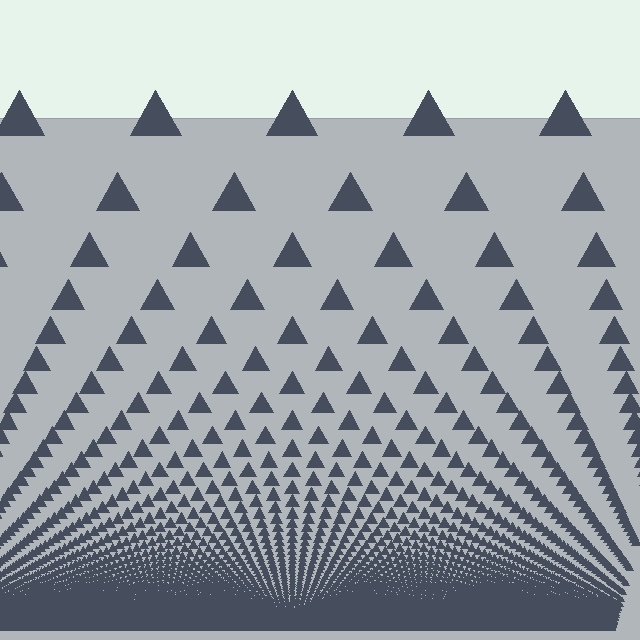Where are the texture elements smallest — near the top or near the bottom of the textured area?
Near the bottom.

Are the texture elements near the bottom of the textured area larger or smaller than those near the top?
Smaller. The gradient is inverted — elements near the bottom are smaller and denser.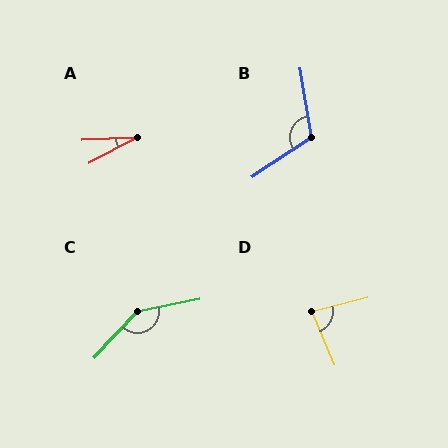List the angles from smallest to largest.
A (26°), D (81°), B (114°), C (145°).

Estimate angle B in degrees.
Approximately 114 degrees.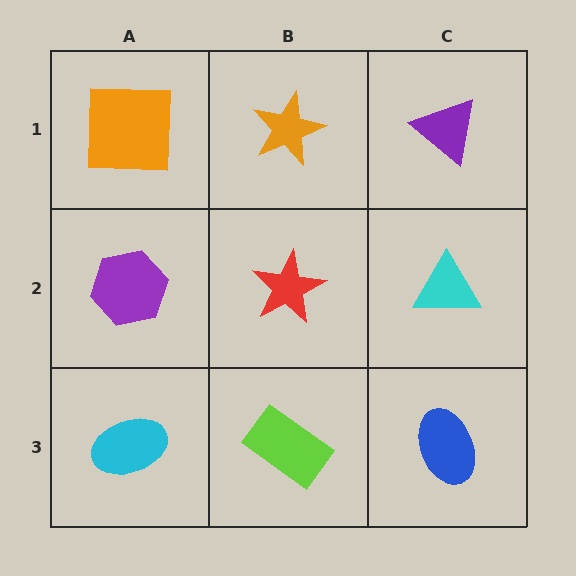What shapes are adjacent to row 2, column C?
A purple triangle (row 1, column C), a blue ellipse (row 3, column C), a red star (row 2, column B).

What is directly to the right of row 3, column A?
A lime rectangle.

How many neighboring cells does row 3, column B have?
3.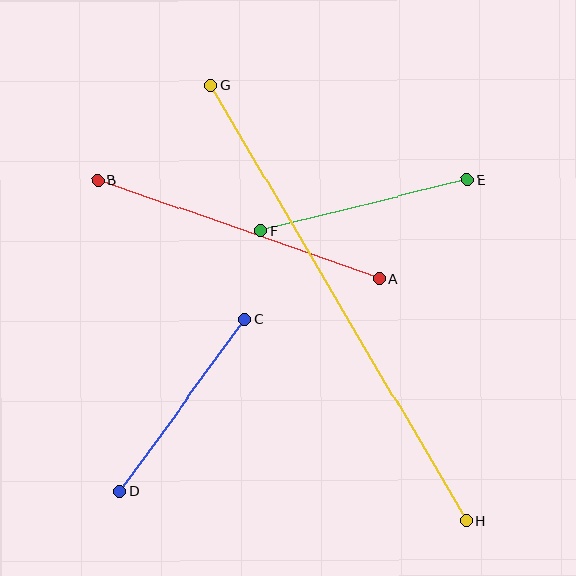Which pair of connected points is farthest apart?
Points G and H are farthest apart.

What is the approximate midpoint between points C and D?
The midpoint is at approximately (182, 405) pixels.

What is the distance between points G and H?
The distance is approximately 505 pixels.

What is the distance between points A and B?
The distance is approximately 298 pixels.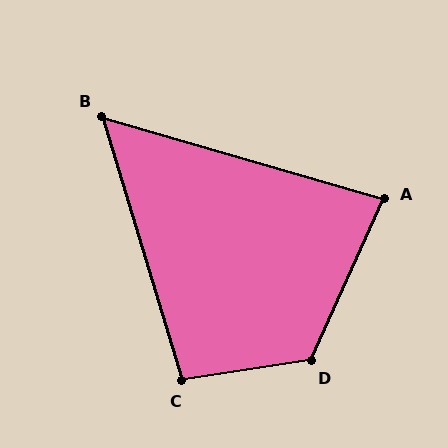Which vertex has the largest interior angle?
D, at approximately 123 degrees.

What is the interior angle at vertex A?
Approximately 82 degrees (acute).